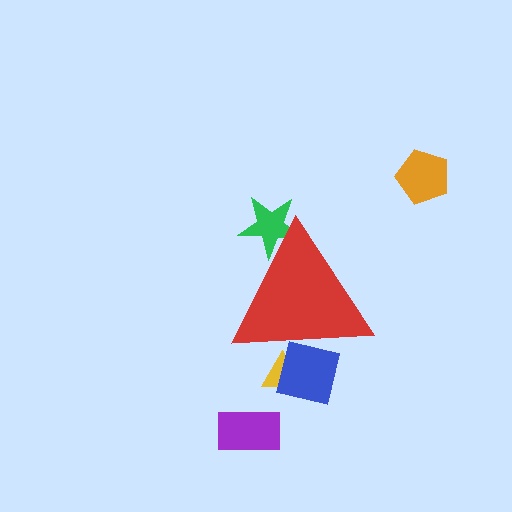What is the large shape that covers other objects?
A red triangle.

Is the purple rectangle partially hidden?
No, the purple rectangle is fully visible.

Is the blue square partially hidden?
Yes, the blue square is partially hidden behind the red triangle.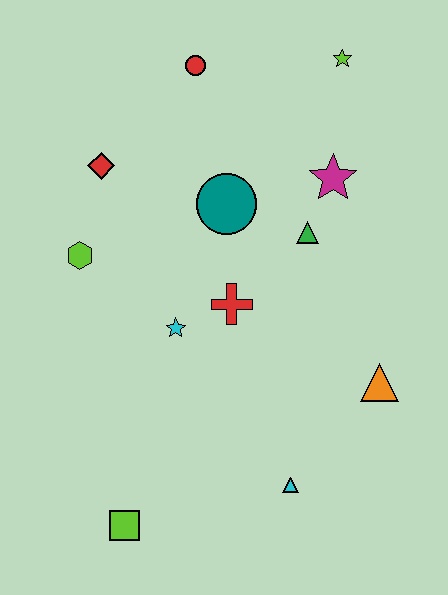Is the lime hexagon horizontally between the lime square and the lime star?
No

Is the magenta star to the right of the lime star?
No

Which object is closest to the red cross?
The cyan star is closest to the red cross.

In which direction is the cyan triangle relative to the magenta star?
The cyan triangle is below the magenta star.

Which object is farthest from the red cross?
The lime star is farthest from the red cross.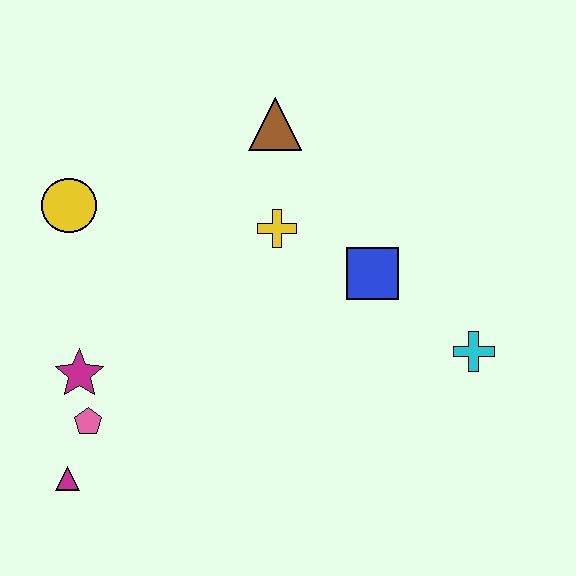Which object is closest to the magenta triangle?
The pink pentagon is closest to the magenta triangle.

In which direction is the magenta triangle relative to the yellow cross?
The magenta triangle is below the yellow cross.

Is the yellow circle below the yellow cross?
No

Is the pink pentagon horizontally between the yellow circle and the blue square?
Yes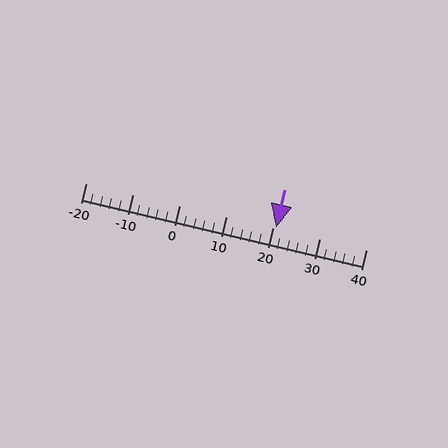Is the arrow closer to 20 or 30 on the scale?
The arrow is closer to 20.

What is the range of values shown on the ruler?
The ruler shows values from -20 to 40.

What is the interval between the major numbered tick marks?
The major tick marks are spaced 10 units apart.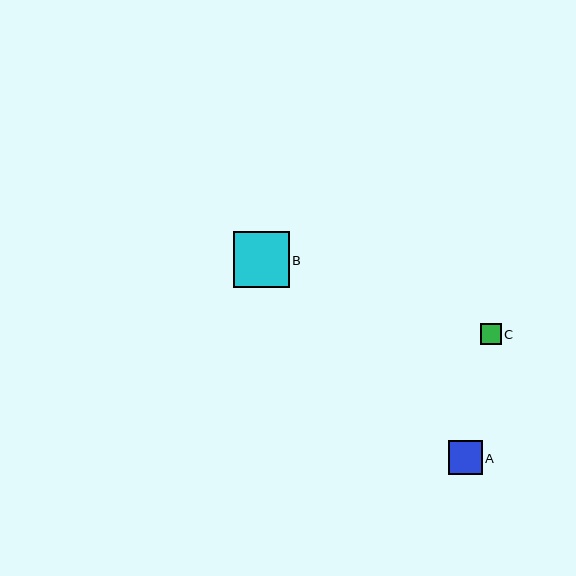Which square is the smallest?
Square C is the smallest with a size of approximately 21 pixels.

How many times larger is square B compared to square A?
Square B is approximately 1.7 times the size of square A.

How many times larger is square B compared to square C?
Square B is approximately 2.7 times the size of square C.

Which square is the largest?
Square B is the largest with a size of approximately 56 pixels.